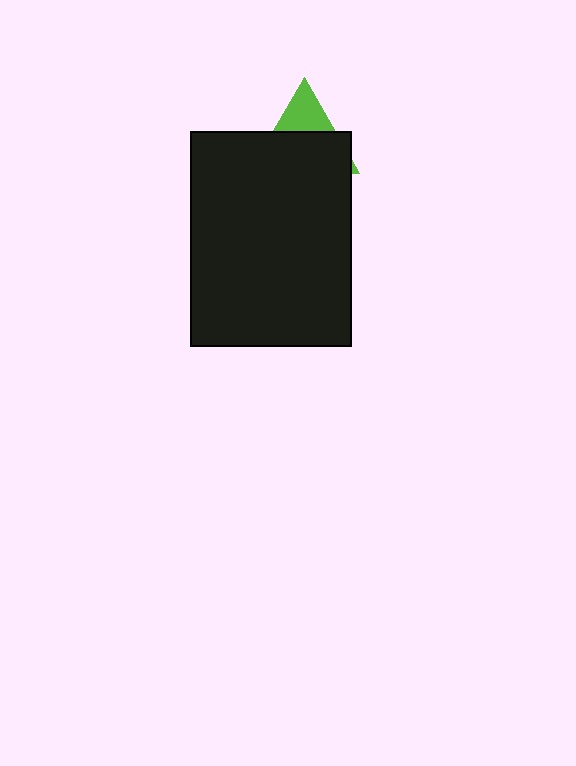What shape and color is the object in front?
The object in front is a black rectangle.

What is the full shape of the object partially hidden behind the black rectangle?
The partially hidden object is a lime triangle.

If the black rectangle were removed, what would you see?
You would see the complete lime triangle.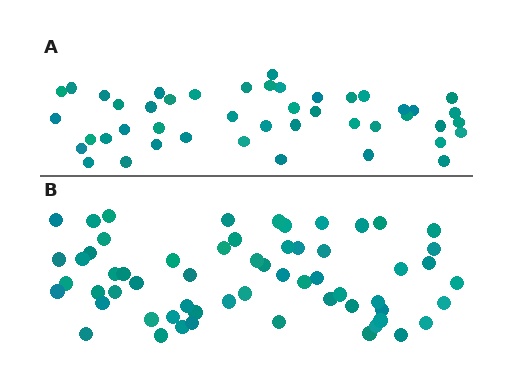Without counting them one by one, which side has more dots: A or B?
Region B (the bottom region) has more dots.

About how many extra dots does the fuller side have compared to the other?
Region B has approximately 15 more dots than region A.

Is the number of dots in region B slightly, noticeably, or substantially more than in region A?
Region B has noticeably more, but not dramatically so. The ratio is roughly 1.3 to 1.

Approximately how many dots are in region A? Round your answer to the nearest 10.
About 40 dots. (The exact count is 45, which rounds to 40.)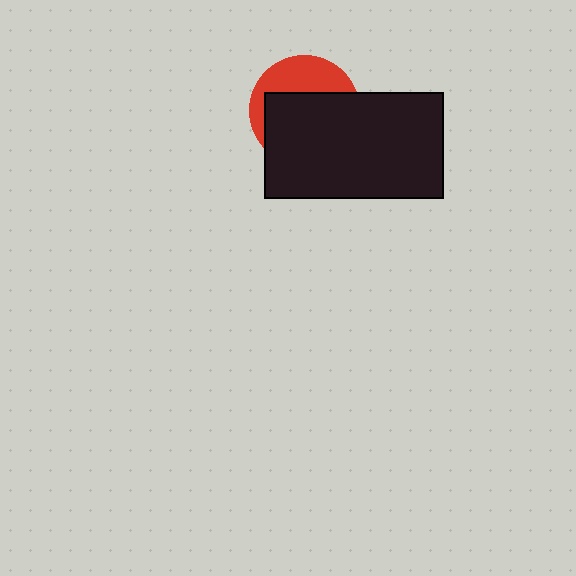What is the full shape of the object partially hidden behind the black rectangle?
The partially hidden object is a red circle.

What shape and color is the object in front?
The object in front is a black rectangle.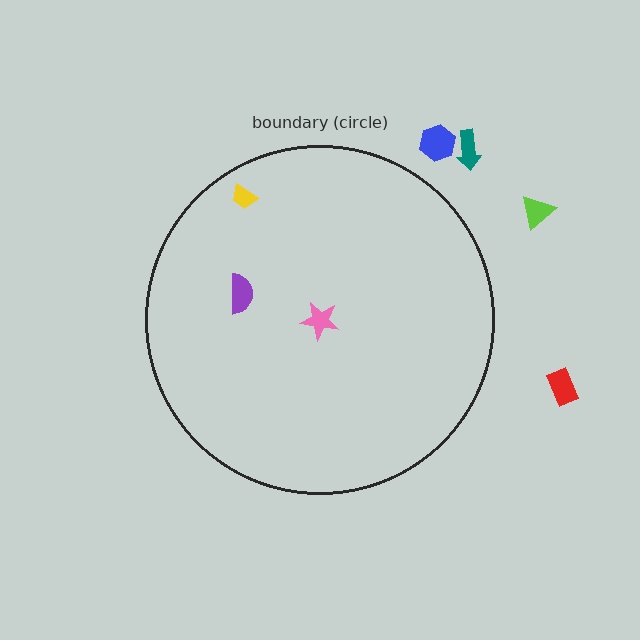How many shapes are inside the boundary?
3 inside, 4 outside.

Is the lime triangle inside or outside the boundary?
Outside.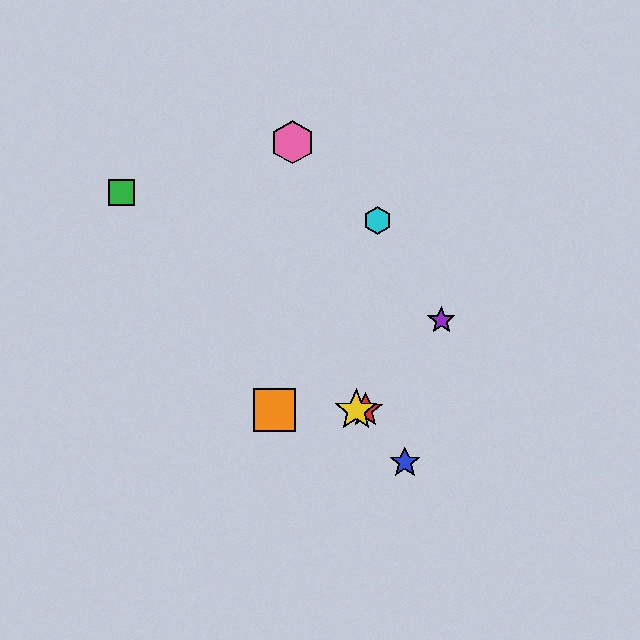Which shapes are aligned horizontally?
The red star, the yellow star, the orange square are aligned horizontally.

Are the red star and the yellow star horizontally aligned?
Yes, both are at y≈410.